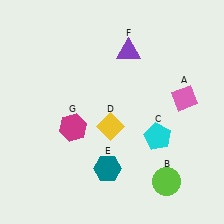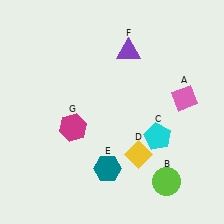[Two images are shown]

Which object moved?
The yellow diamond (D) moved right.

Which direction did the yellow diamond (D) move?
The yellow diamond (D) moved right.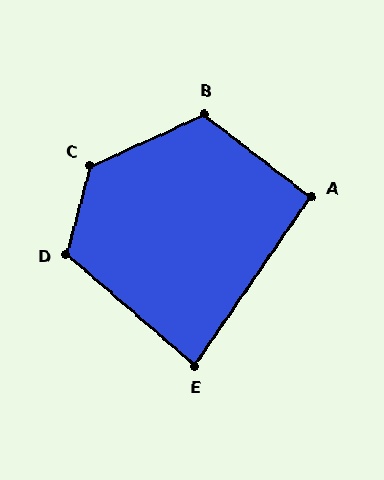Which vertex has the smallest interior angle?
E, at approximately 83 degrees.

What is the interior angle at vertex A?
Approximately 93 degrees (approximately right).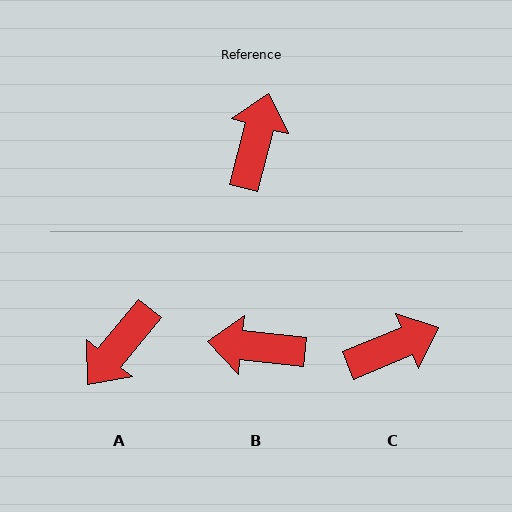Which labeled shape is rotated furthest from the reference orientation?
A, about 155 degrees away.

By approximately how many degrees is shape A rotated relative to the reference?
Approximately 155 degrees counter-clockwise.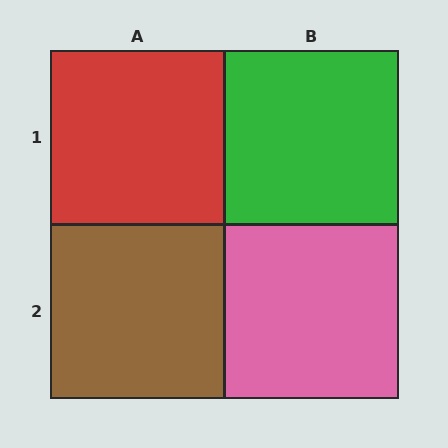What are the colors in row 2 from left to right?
Brown, pink.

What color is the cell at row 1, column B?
Green.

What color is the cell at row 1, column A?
Red.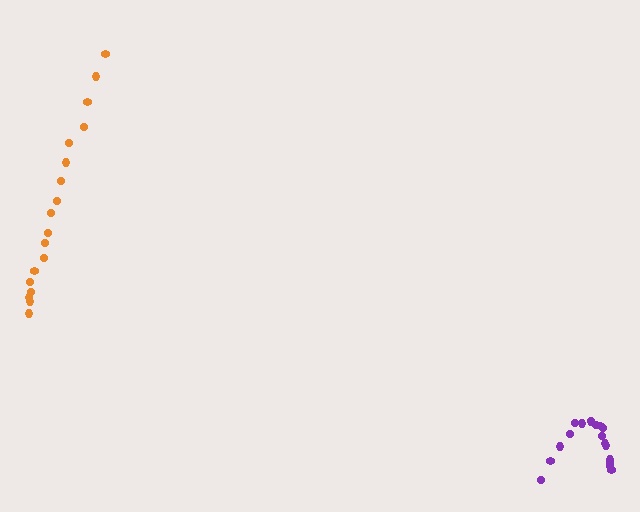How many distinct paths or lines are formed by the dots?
There are 2 distinct paths.